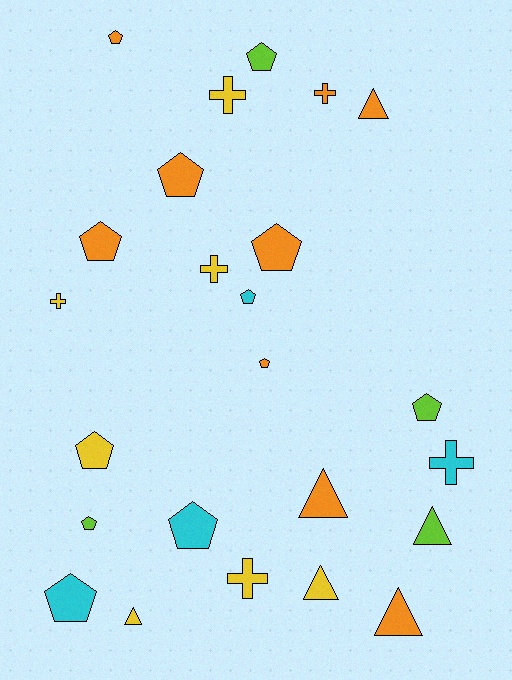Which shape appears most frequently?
Pentagon, with 12 objects.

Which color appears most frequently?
Orange, with 9 objects.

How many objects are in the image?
There are 24 objects.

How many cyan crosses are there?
There is 1 cyan cross.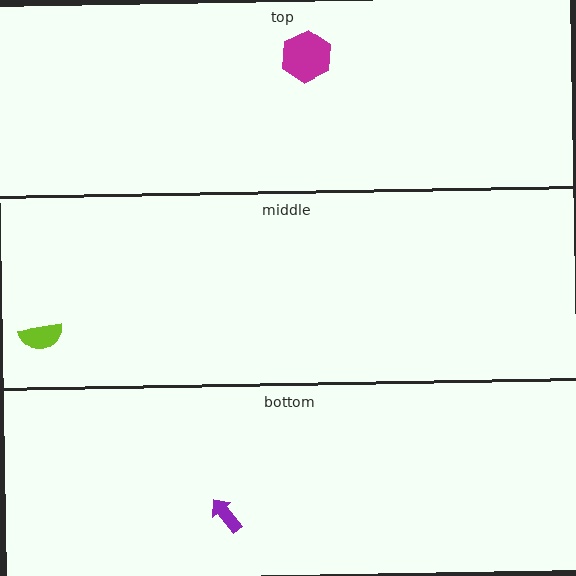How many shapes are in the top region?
1.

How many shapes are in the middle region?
1.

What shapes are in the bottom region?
The purple arrow.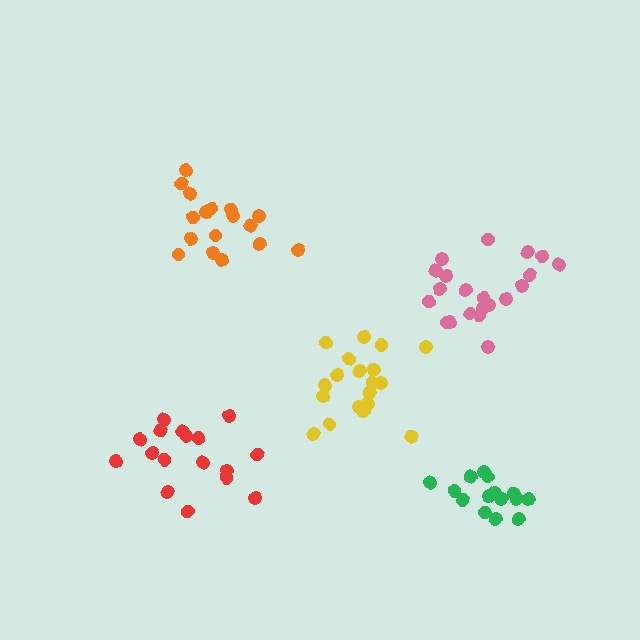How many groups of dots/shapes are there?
There are 5 groups.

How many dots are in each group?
Group 1: 21 dots, Group 2: 17 dots, Group 3: 19 dots, Group 4: 17 dots, Group 5: 15 dots (89 total).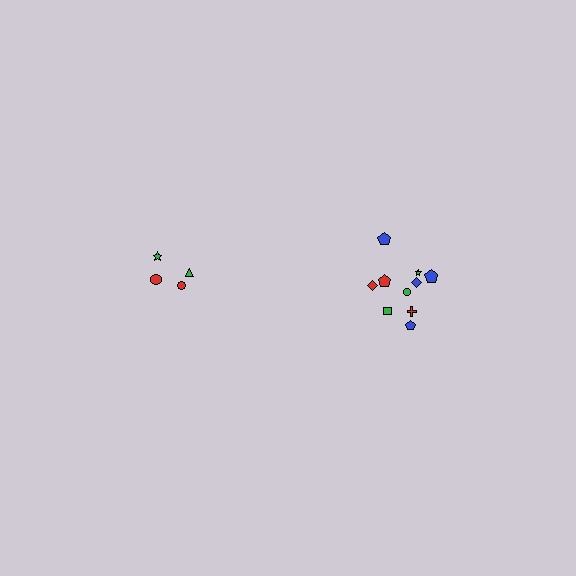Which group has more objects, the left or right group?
The right group.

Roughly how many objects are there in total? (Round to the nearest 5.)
Roughly 15 objects in total.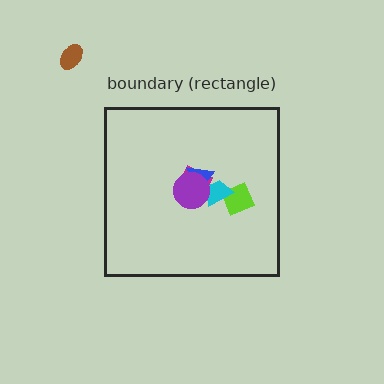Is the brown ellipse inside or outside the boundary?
Outside.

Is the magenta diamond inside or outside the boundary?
Inside.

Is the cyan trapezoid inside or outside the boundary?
Inside.